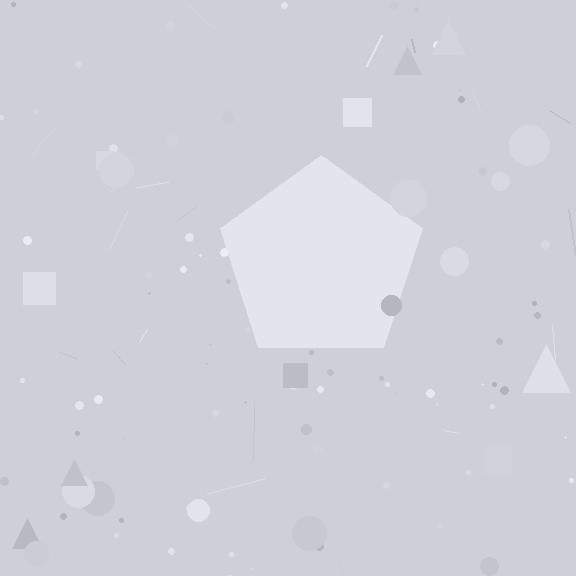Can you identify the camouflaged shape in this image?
The camouflaged shape is a pentagon.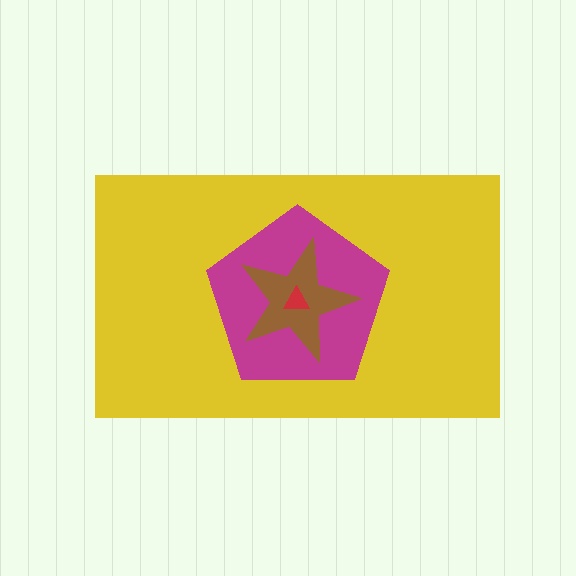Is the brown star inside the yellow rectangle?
Yes.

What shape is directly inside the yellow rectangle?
The magenta pentagon.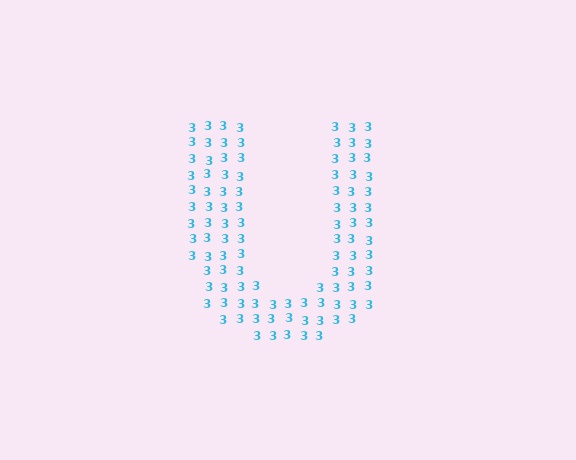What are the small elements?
The small elements are digit 3's.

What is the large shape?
The large shape is the letter U.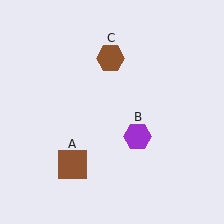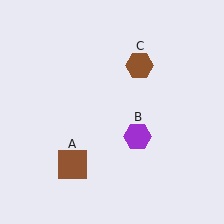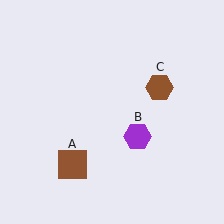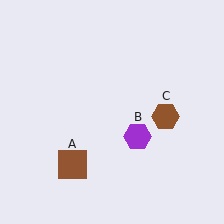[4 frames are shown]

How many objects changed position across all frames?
1 object changed position: brown hexagon (object C).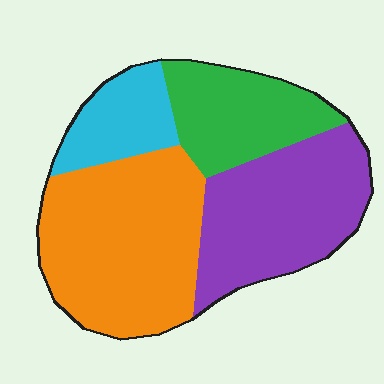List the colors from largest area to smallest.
From largest to smallest: orange, purple, green, cyan.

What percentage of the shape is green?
Green covers about 20% of the shape.